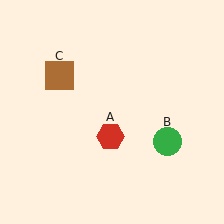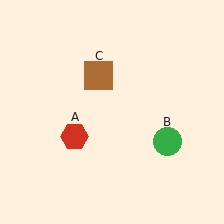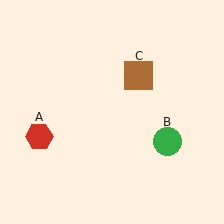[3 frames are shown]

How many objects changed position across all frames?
2 objects changed position: red hexagon (object A), brown square (object C).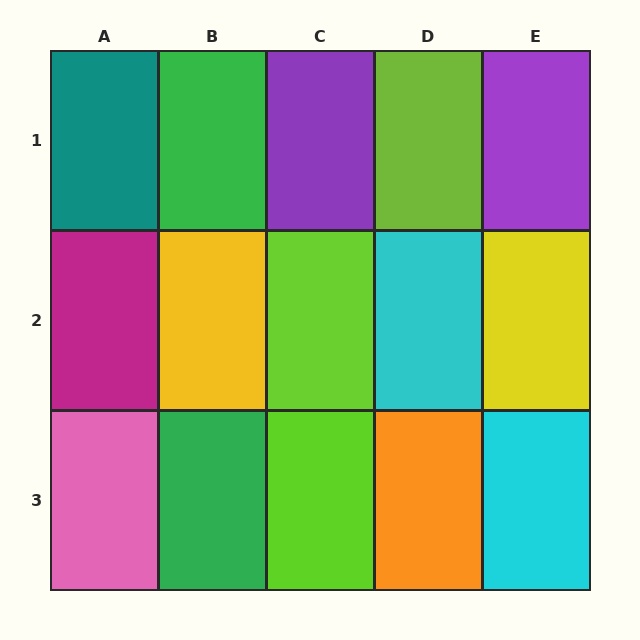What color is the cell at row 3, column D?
Orange.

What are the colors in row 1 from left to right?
Teal, green, purple, lime, purple.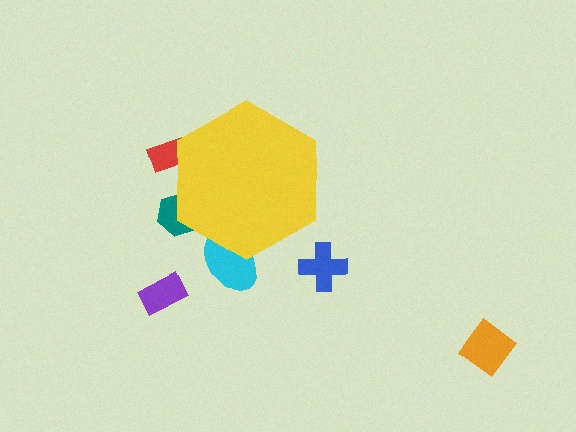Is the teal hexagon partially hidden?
Yes, the teal hexagon is partially hidden behind the yellow hexagon.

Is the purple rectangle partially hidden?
No, the purple rectangle is fully visible.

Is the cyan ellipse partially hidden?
Yes, the cyan ellipse is partially hidden behind the yellow hexagon.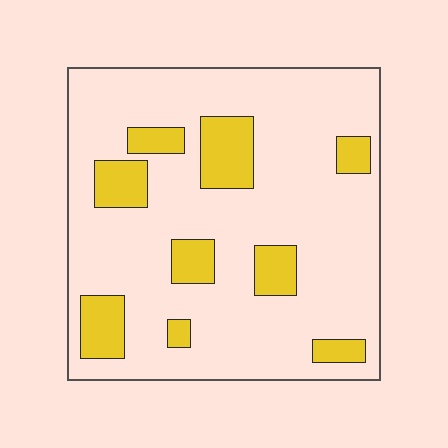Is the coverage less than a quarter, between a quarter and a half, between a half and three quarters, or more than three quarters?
Less than a quarter.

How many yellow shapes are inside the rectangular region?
9.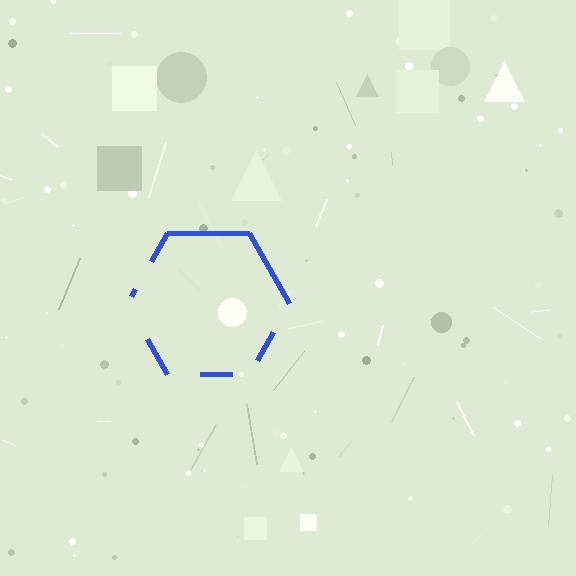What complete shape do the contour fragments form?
The contour fragments form a hexagon.